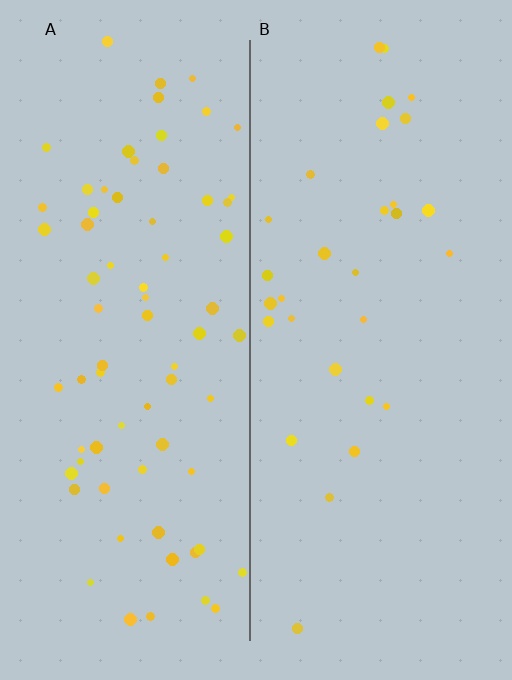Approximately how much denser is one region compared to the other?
Approximately 2.4× — region A over region B.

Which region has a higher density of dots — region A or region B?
A (the left).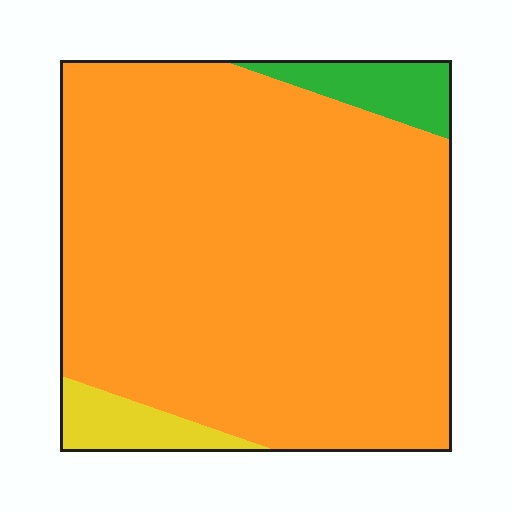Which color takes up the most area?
Orange, at roughly 90%.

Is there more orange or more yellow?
Orange.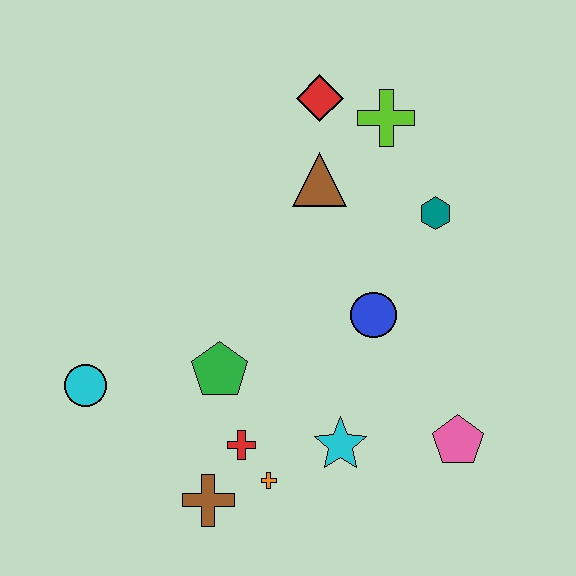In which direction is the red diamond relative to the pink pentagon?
The red diamond is above the pink pentagon.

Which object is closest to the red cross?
The orange cross is closest to the red cross.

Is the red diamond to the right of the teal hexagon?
No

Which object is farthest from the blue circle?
The cyan circle is farthest from the blue circle.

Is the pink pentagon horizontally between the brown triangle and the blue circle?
No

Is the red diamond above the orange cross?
Yes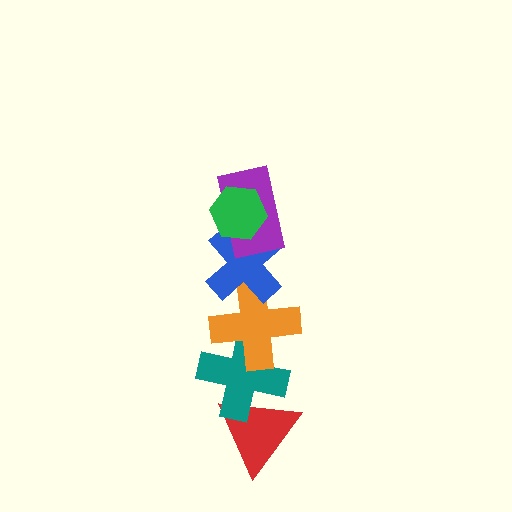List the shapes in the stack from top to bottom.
From top to bottom: the green hexagon, the purple rectangle, the blue cross, the orange cross, the teal cross, the red triangle.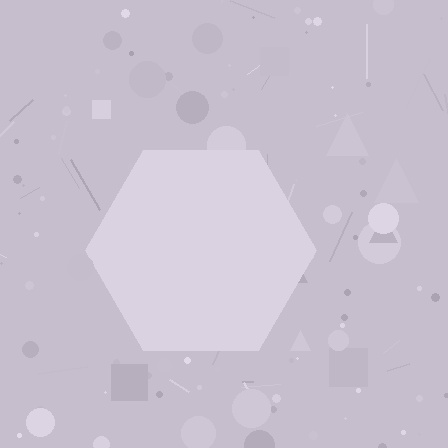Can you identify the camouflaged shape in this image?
The camouflaged shape is a hexagon.